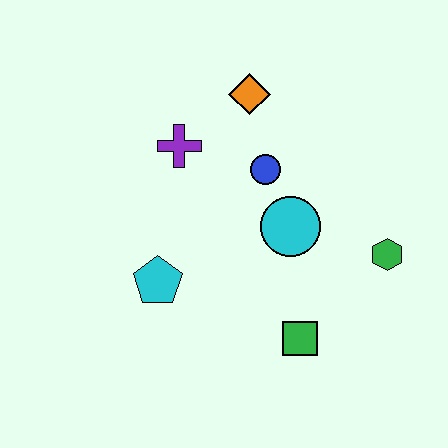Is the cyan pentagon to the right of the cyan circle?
No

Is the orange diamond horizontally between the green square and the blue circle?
No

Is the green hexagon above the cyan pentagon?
Yes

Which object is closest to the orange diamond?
The blue circle is closest to the orange diamond.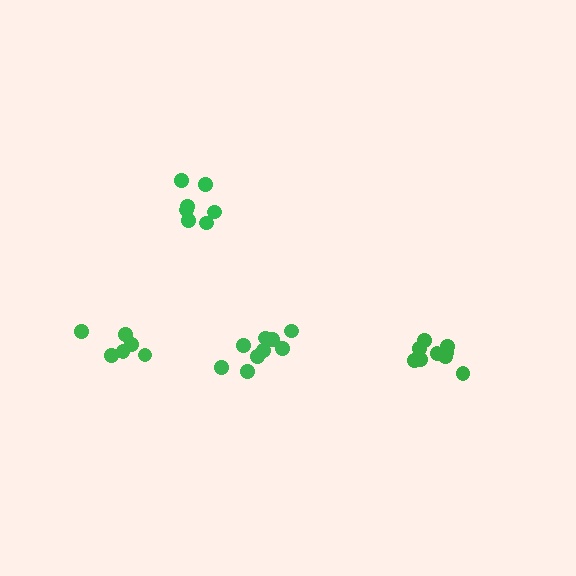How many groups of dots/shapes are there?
There are 4 groups.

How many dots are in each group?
Group 1: 7 dots, Group 2: 6 dots, Group 3: 9 dots, Group 4: 9 dots (31 total).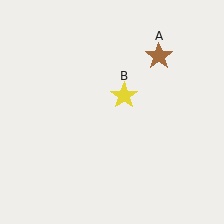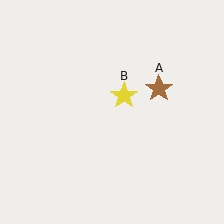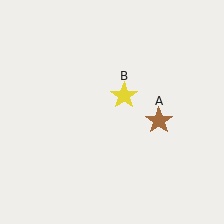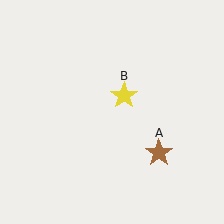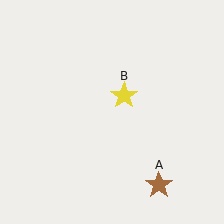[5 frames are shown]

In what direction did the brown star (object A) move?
The brown star (object A) moved down.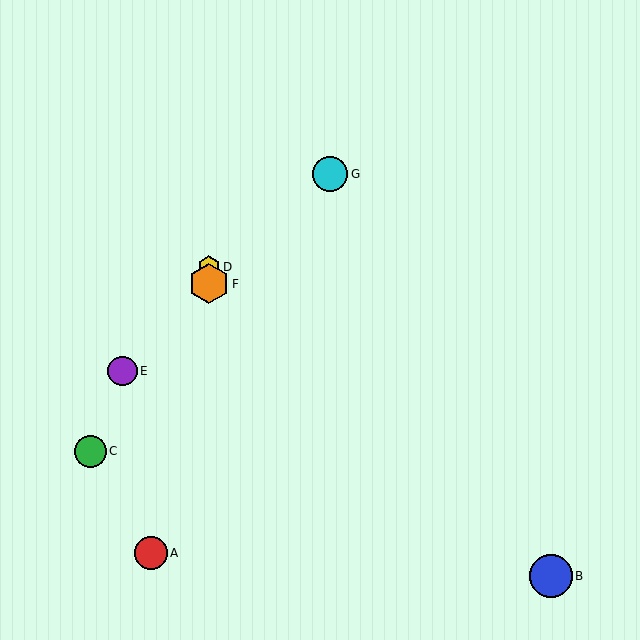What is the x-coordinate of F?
Object F is at x≈209.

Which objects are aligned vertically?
Objects D, F are aligned vertically.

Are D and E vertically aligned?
No, D is at x≈209 and E is at x≈122.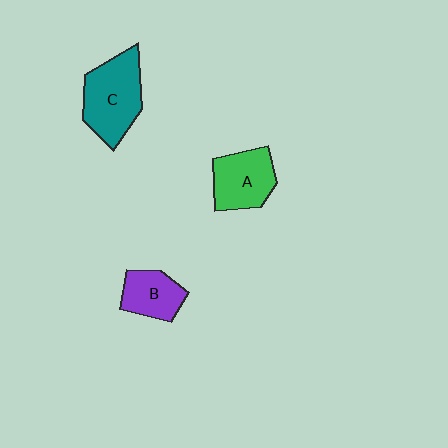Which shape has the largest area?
Shape C (teal).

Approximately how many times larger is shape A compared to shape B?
Approximately 1.3 times.